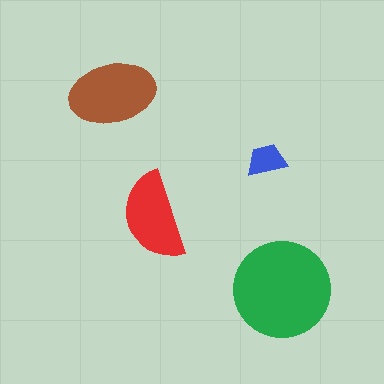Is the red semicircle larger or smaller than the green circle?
Smaller.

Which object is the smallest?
The blue trapezoid.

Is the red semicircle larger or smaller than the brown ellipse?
Smaller.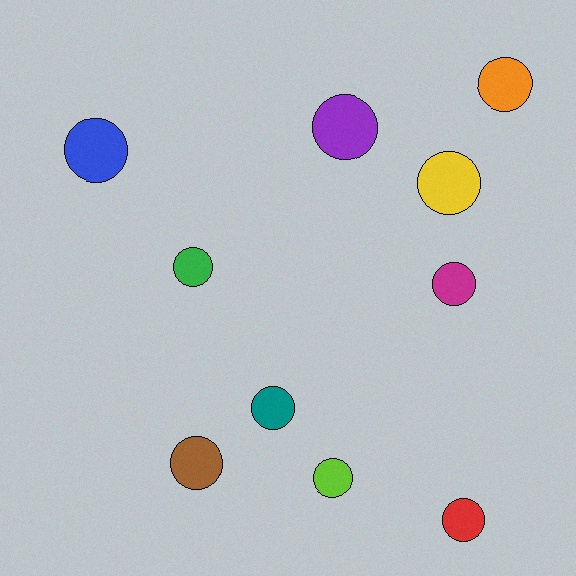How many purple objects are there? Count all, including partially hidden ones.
There is 1 purple object.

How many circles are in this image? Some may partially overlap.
There are 10 circles.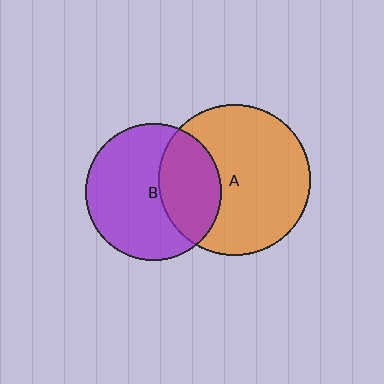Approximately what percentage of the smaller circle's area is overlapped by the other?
Approximately 35%.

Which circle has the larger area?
Circle A (orange).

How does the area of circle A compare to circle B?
Approximately 1.2 times.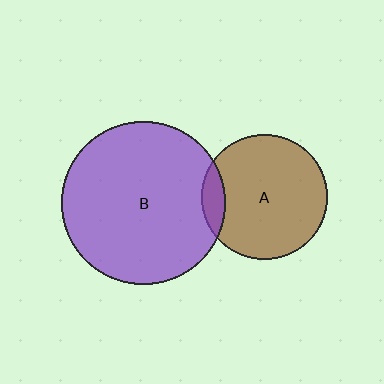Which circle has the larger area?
Circle B (purple).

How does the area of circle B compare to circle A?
Approximately 1.7 times.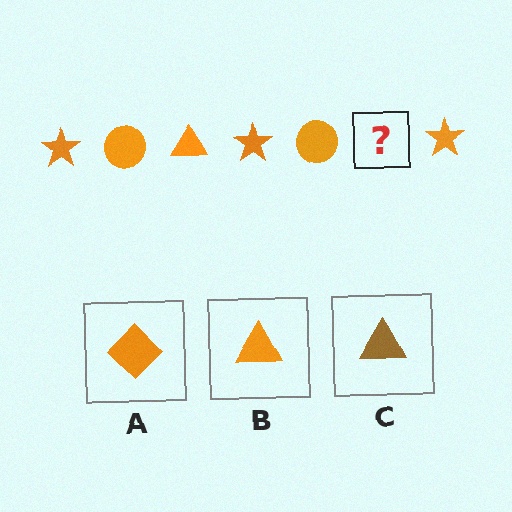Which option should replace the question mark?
Option B.